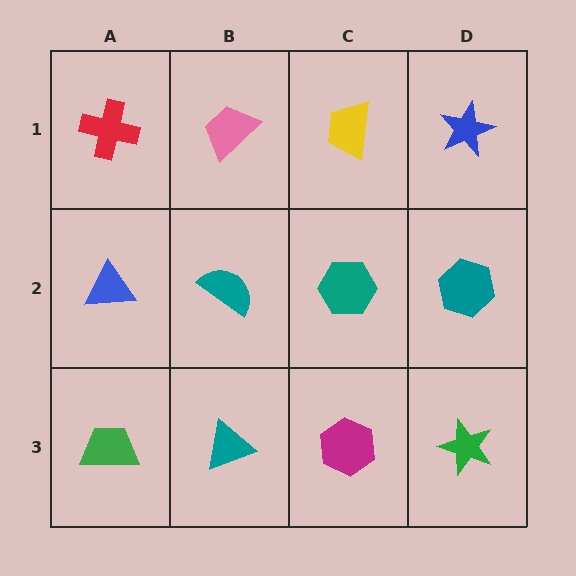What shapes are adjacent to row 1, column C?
A teal hexagon (row 2, column C), a pink trapezoid (row 1, column B), a blue star (row 1, column D).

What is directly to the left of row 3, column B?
A green trapezoid.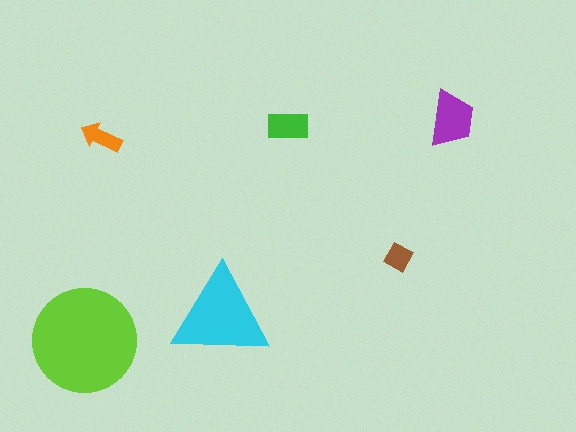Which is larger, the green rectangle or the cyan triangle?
The cyan triangle.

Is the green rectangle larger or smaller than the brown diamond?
Larger.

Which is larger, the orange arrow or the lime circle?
The lime circle.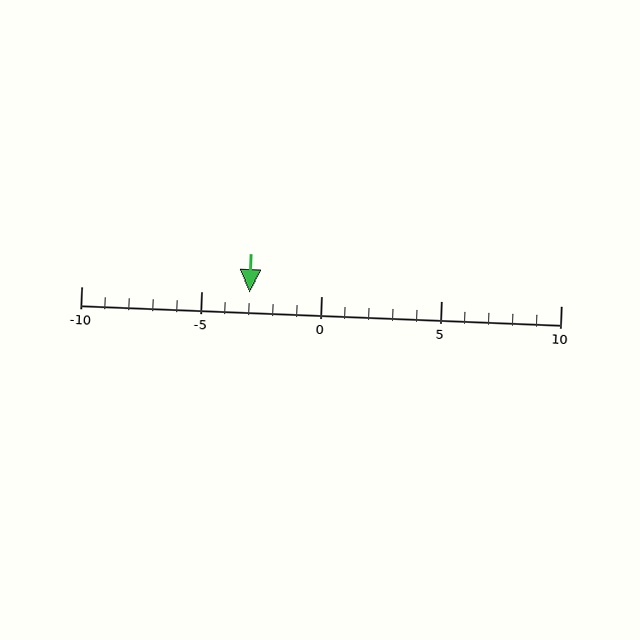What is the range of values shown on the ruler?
The ruler shows values from -10 to 10.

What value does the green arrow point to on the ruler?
The green arrow points to approximately -3.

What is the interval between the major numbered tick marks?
The major tick marks are spaced 5 units apart.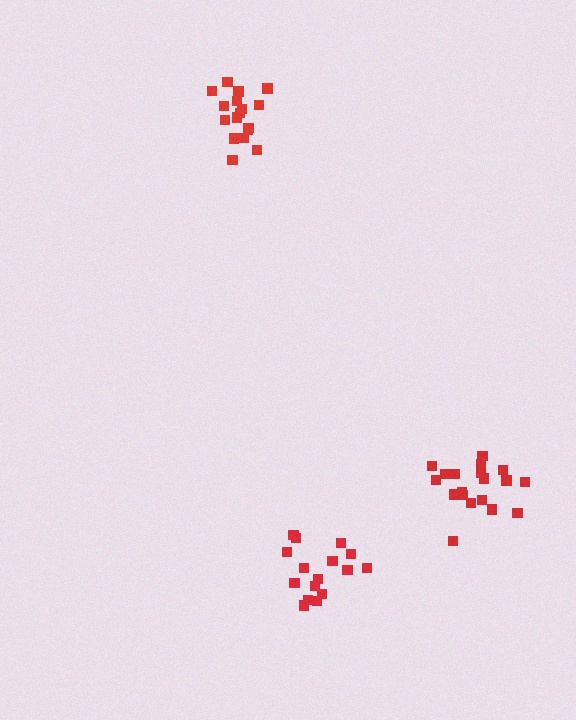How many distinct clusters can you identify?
There are 3 distinct clusters.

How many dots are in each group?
Group 1: 19 dots, Group 2: 18 dots, Group 3: 16 dots (53 total).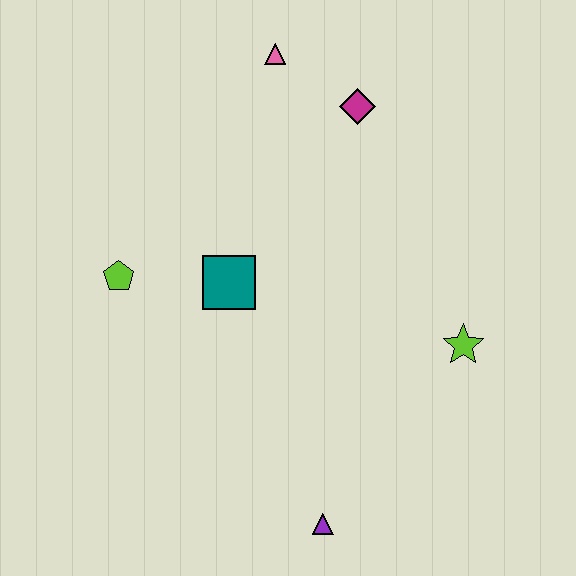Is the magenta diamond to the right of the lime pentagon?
Yes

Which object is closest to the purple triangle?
The lime star is closest to the purple triangle.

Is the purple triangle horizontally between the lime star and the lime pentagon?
Yes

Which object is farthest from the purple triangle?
The pink triangle is farthest from the purple triangle.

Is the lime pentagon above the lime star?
Yes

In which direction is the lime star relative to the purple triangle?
The lime star is above the purple triangle.